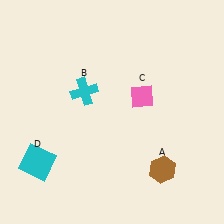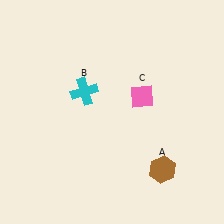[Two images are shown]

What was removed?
The cyan square (D) was removed in Image 2.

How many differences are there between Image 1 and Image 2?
There is 1 difference between the two images.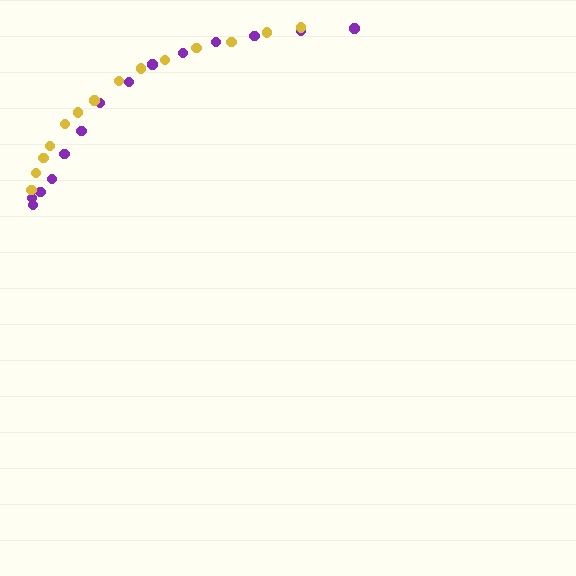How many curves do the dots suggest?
There are 2 distinct paths.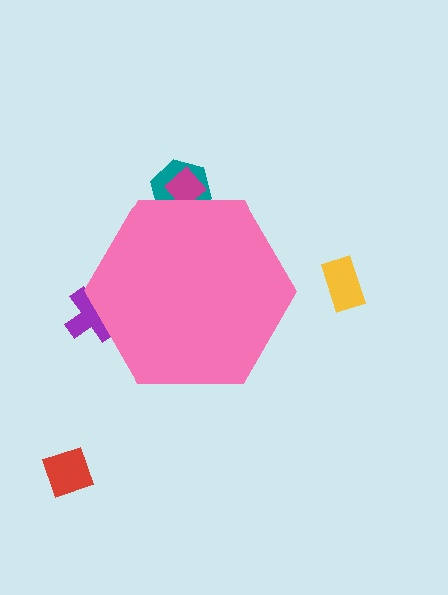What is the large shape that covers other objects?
A pink hexagon.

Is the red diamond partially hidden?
No, the red diamond is fully visible.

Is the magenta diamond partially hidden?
Yes, the magenta diamond is partially hidden behind the pink hexagon.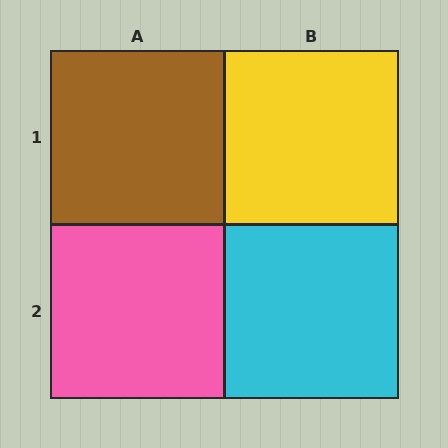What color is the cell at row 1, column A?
Brown.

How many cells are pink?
1 cell is pink.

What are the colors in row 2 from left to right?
Pink, cyan.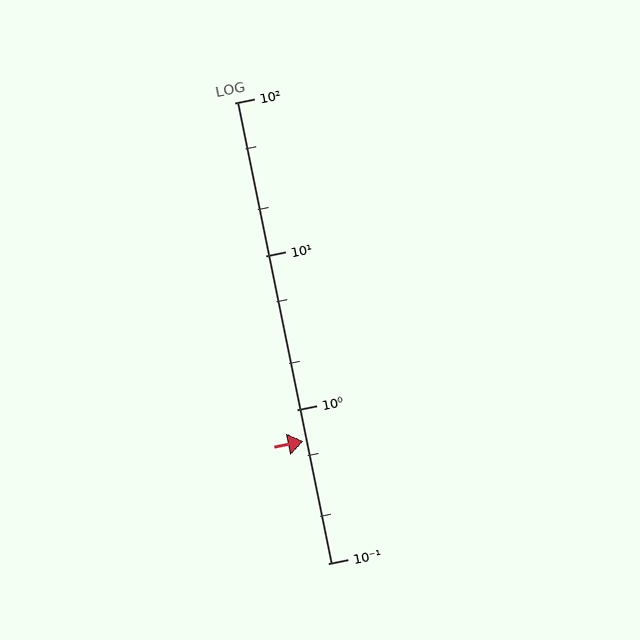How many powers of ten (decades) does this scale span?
The scale spans 3 decades, from 0.1 to 100.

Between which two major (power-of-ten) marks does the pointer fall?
The pointer is between 0.1 and 1.